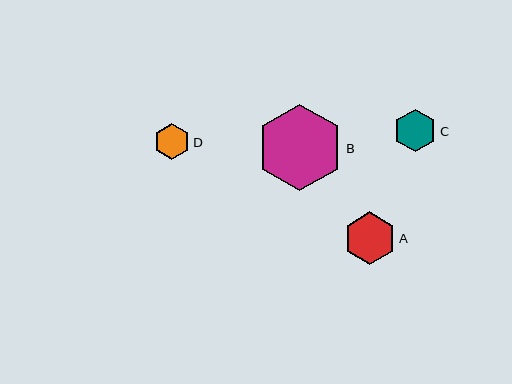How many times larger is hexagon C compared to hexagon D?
Hexagon C is approximately 1.2 times the size of hexagon D.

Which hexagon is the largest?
Hexagon B is the largest with a size of approximately 87 pixels.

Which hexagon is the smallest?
Hexagon D is the smallest with a size of approximately 36 pixels.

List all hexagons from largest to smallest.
From largest to smallest: B, A, C, D.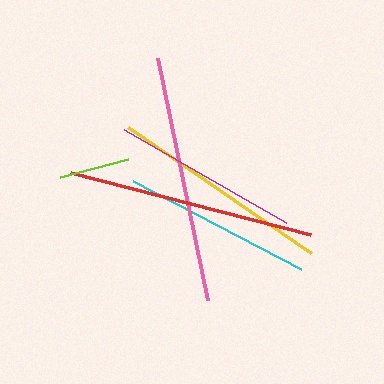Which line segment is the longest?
The red line is the longest at approximately 247 pixels.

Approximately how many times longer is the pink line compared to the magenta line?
The pink line is approximately 1.3 times the length of the magenta line.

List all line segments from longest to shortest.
From longest to shortest: red, pink, yellow, cyan, magenta, lime.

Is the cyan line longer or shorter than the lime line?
The cyan line is longer than the lime line.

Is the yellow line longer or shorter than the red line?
The red line is longer than the yellow line.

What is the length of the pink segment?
The pink segment is approximately 247 pixels long.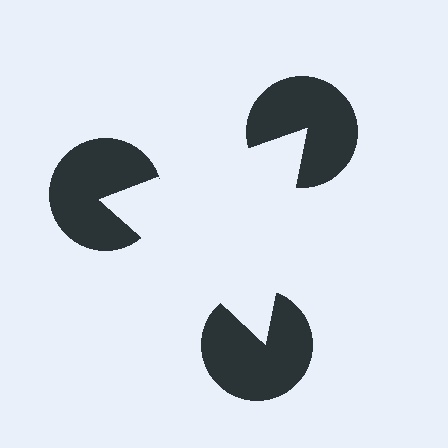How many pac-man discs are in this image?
There are 3 — one at each vertex of the illusory triangle.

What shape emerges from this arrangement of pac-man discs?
An illusory triangle — its edges are inferred from the aligned wedge cuts in the pac-man discs, not physically drawn.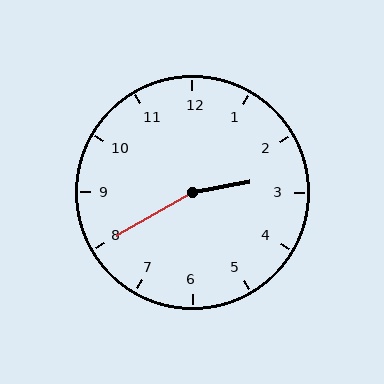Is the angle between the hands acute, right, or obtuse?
It is obtuse.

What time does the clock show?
2:40.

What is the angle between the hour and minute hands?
Approximately 160 degrees.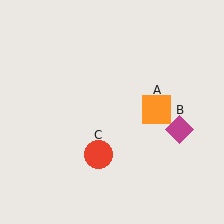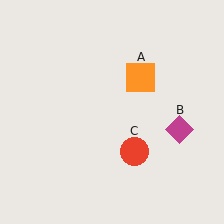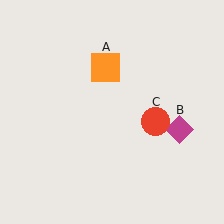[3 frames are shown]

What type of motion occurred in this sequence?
The orange square (object A), red circle (object C) rotated counterclockwise around the center of the scene.